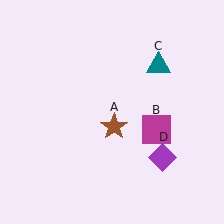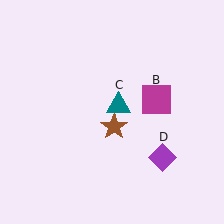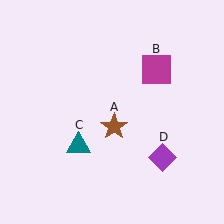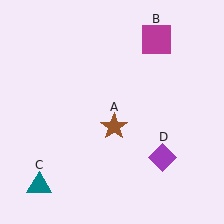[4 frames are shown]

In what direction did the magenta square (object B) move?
The magenta square (object B) moved up.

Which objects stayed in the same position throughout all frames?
Brown star (object A) and purple diamond (object D) remained stationary.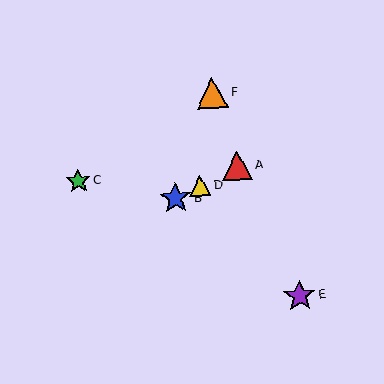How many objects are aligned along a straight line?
3 objects (A, B, D) are aligned along a straight line.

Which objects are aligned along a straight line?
Objects A, B, D are aligned along a straight line.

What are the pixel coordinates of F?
Object F is at (212, 93).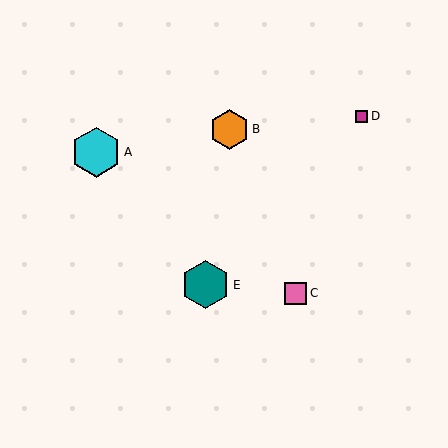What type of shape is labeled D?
Shape D is a magenta square.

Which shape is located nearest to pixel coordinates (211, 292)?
The teal hexagon (labeled E) at (206, 285) is nearest to that location.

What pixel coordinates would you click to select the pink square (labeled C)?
Click at (295, 293) to select the pink square C.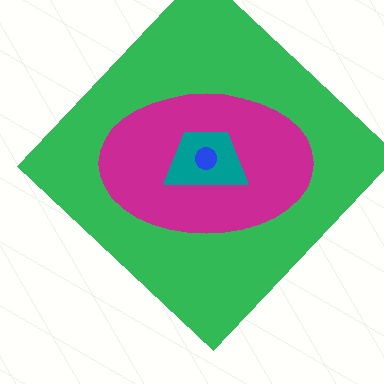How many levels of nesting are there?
4.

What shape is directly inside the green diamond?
The magenta ellipse.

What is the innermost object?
The blue circle.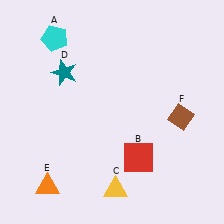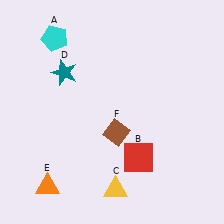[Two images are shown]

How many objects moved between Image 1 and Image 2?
1 object moved between the two images.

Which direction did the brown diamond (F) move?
The brown diamond (F) moved left.